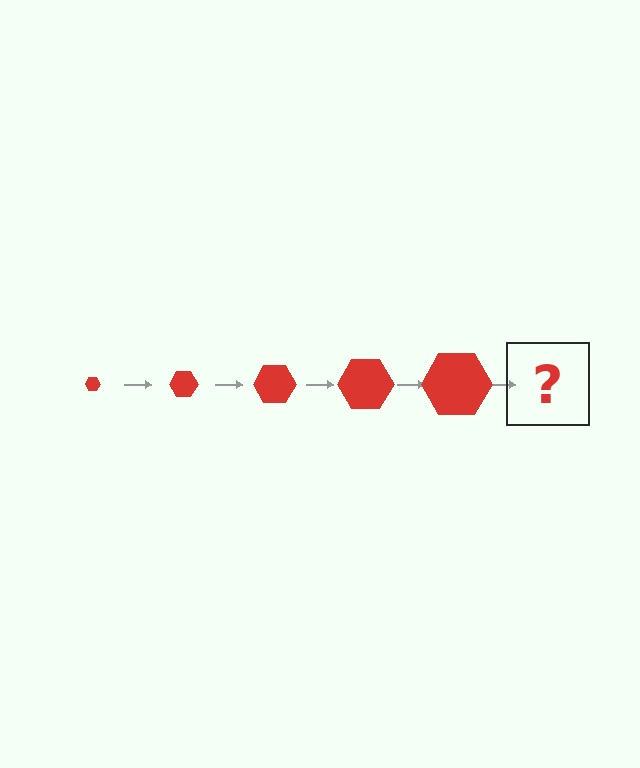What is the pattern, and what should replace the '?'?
The pattern is that the hexagon gets progressively larger each step. The '?' should be a red hexagon, larger than the previous one.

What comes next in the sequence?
The next element should be a red hexagon, larger than the previous one.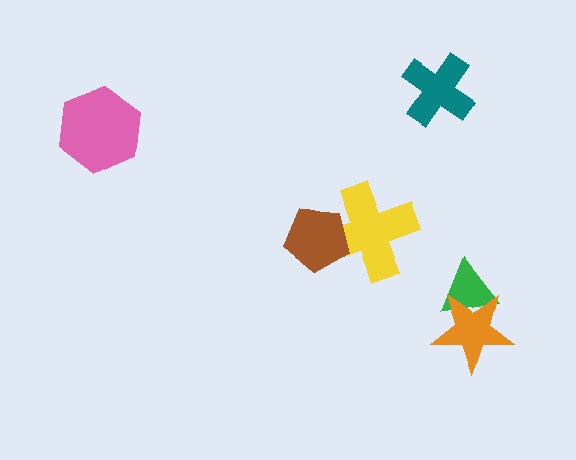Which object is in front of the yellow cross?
The brown pentagon is in front of the yellow cross.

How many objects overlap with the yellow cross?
1 object overlaps with the yellow cross.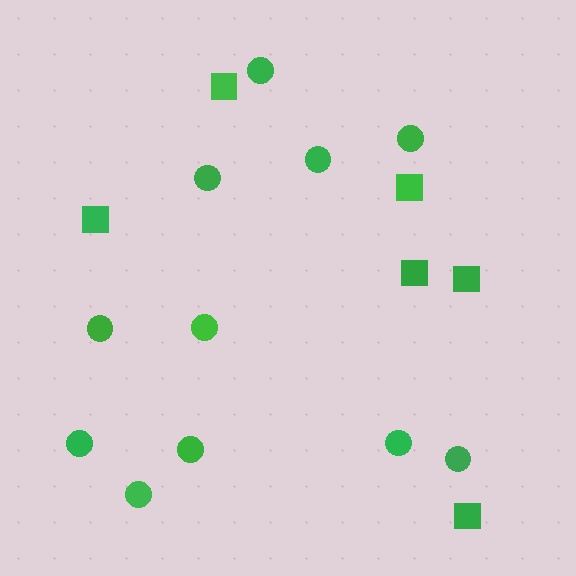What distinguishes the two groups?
There are 2 groups: one group of circles (11) and one group of squares (6).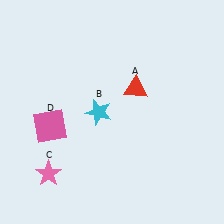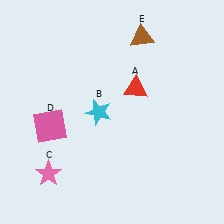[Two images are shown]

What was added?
A brown triangle (E) was added in Image 2.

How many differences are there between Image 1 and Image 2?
There is 1 difference between the two images.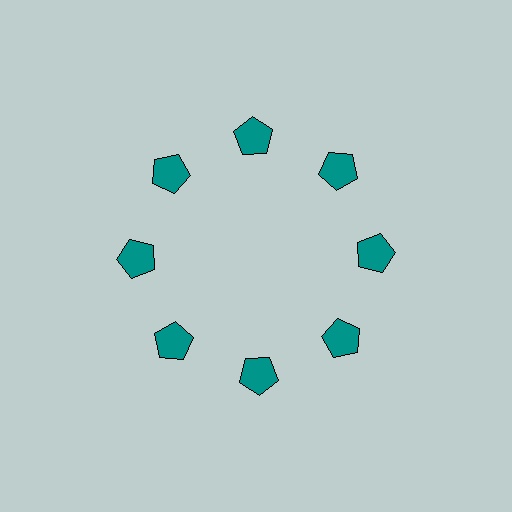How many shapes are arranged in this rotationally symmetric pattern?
There are 8 shapes, arranged in 8 groups of 1.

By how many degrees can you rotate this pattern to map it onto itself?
The pattern maps onto itself every 45 degrees of rotation.